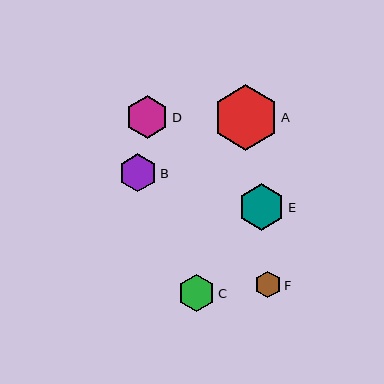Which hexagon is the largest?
Hexagon A is the largest with a size of approximately 66 pixels.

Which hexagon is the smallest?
Hexagon F is the smallest with a size of approximately 27 pixels.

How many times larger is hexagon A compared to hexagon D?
Hexagon A is approximately 1.5 times the size of hexagon D.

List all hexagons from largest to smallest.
From largest to smallest: A, E, D, B, C, F.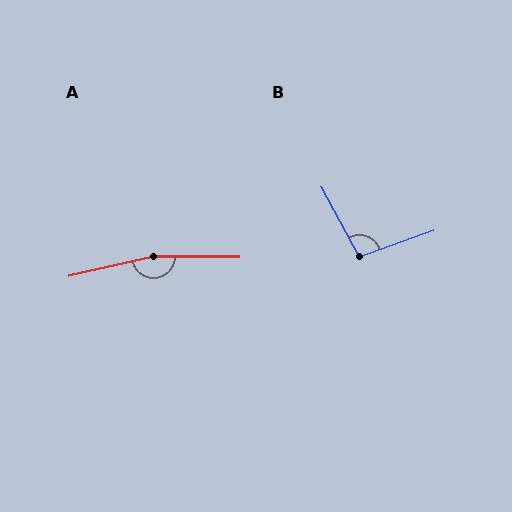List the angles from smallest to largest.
B (98°), A (166°).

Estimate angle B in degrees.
Approximately 98 degrees.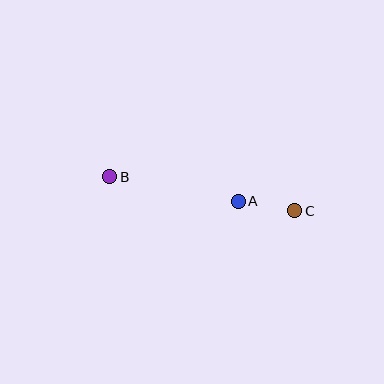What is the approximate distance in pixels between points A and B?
The distance between A and B is approximately 131 pixels.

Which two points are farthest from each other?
Points B and C are farthest from each other.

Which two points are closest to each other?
Points A and C are closest to each other.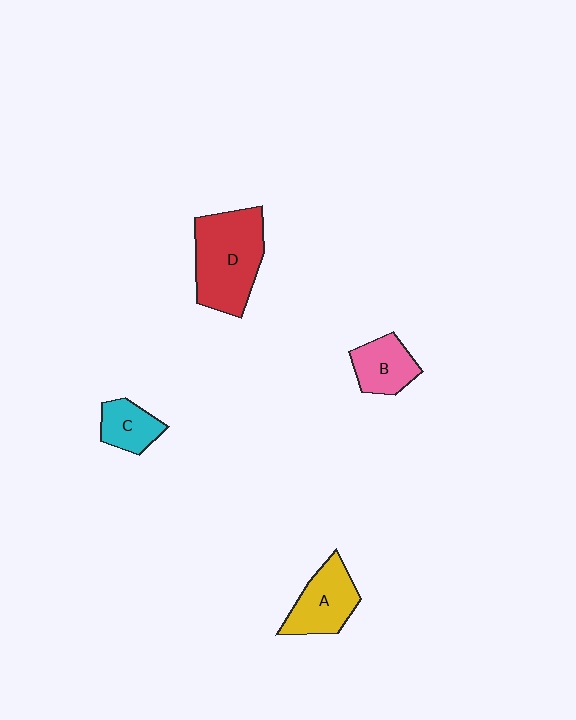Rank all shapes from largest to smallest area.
From largest to smallest: D (red), A (yellow), B (pink), C (cyan).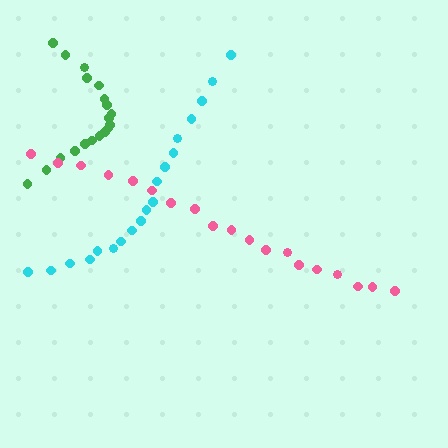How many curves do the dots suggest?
There are 3 distinct paths.